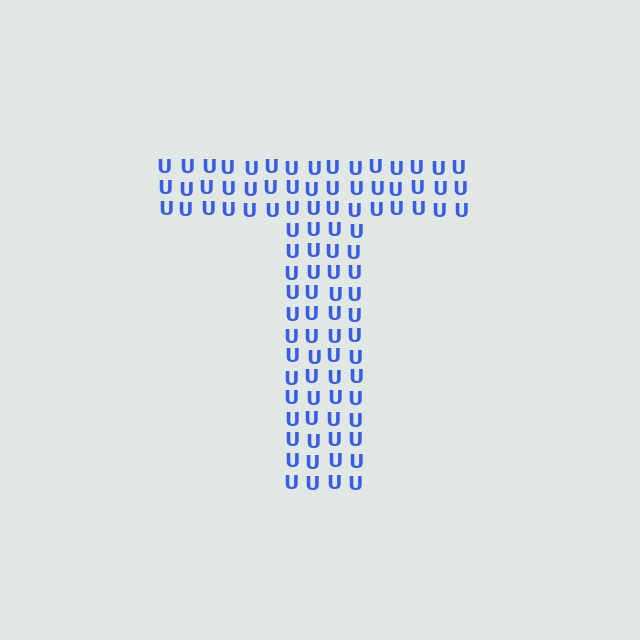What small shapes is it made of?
It is made of small letter U's.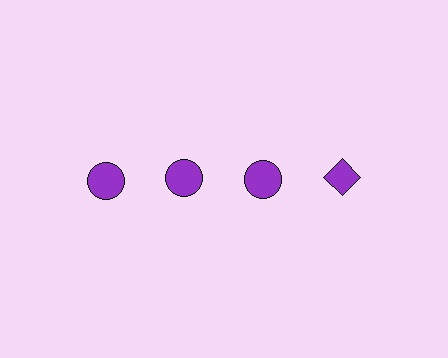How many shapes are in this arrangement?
There are 4 shapes arranged in a grid pattern.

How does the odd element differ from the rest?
It has a different shape: diamond instead of circle.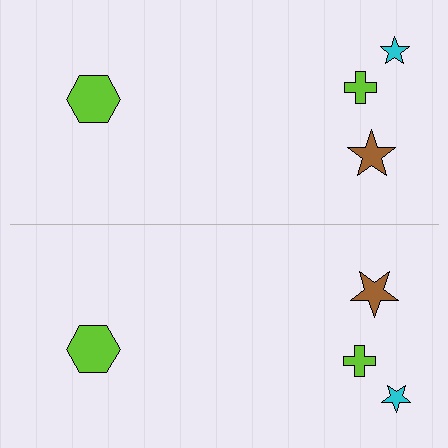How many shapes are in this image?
There are 8 shapes in this image.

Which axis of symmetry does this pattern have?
The pattern has a horizontal axis of symmetry running through the center of the image.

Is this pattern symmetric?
Yes, this pattern has bilateral (reflection) symmetry.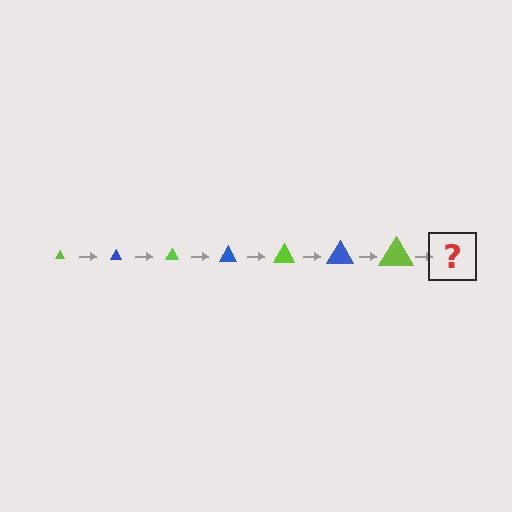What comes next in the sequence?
The next element should be a blue triangle, larger than the previous one.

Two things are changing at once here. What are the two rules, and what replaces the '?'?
The two rules are that the triangle grows larger each step and the color cycles through lime and blue. The '?' should be a blue triangle, larger than the previous one.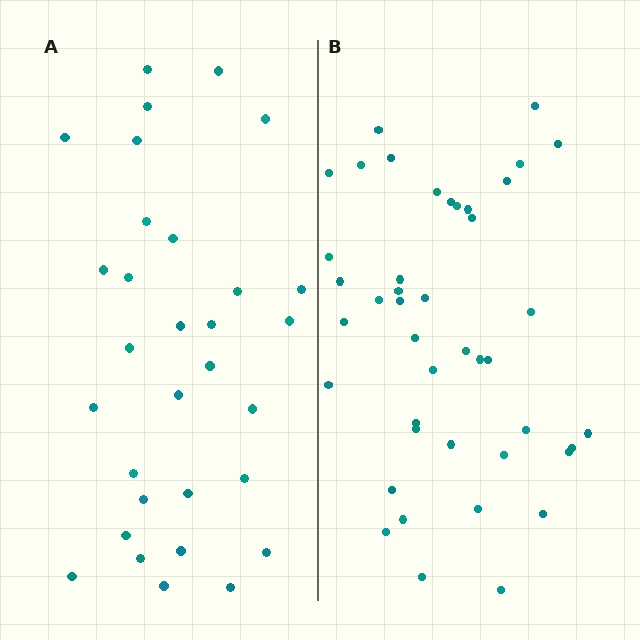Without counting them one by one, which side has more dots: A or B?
Region B (the right region) has more dots.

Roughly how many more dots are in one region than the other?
Region B has roughly 12 or so more dots than region A.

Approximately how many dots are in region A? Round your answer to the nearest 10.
About 30 dots. (The exact count is 31, which rounds to 30.)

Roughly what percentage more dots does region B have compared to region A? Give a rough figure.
About 40% more.